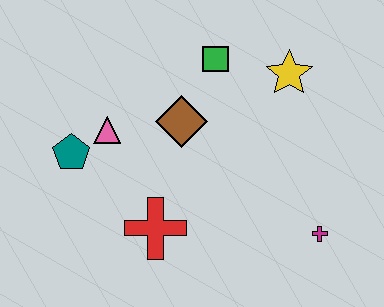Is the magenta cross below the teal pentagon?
Yes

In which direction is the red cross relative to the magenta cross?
The red cross is to the left of the magenta cross.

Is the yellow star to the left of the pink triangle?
No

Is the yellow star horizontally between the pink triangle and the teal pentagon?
No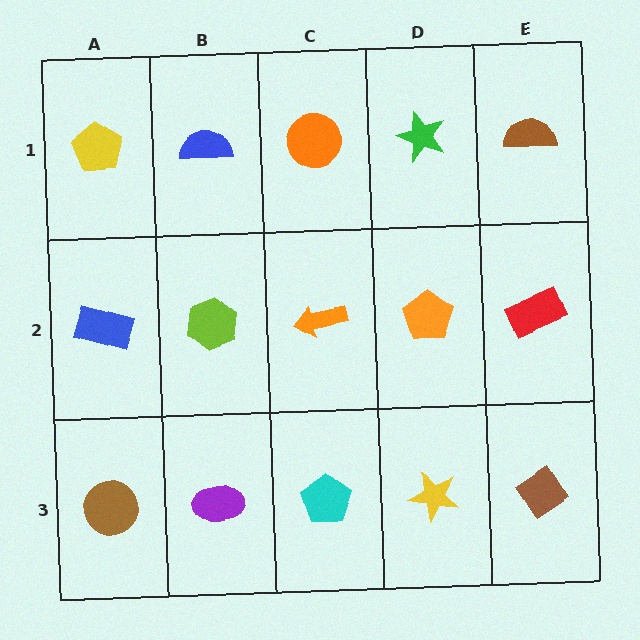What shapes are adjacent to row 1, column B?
A lime hexagon (row 2, column B), a yellow pentagon (row 1, column A), an orange circle (row 1, column C).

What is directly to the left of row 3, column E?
A yellow star.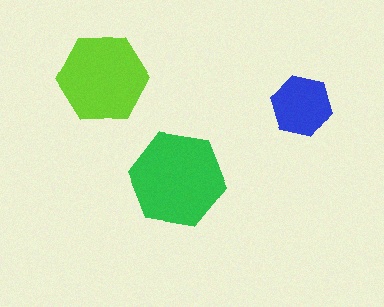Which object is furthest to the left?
The lime hexagon is leftmost.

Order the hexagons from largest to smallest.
the green one, the lime one, the blue one.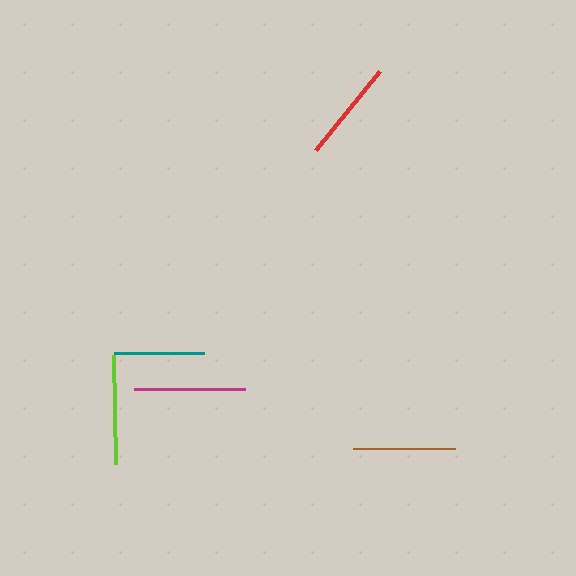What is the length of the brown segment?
The brown segment is approximately 101 pixels long.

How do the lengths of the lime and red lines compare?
The lime and red lines are approximately the same length.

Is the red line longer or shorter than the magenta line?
The magenta line is longer than the red line.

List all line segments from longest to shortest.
From longest to shortest: magenta, lime, red, brown, teal.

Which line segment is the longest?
The magenta line is the longest at approximately 111 pixels.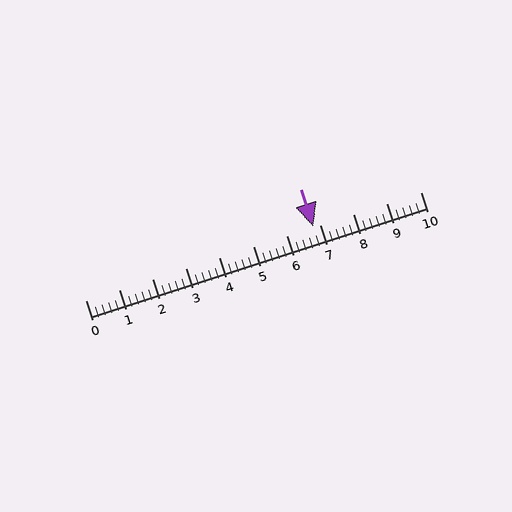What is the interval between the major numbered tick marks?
The major tick marks are spaced 1 units apart.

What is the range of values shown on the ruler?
The ruler shows values from 0 to 10.